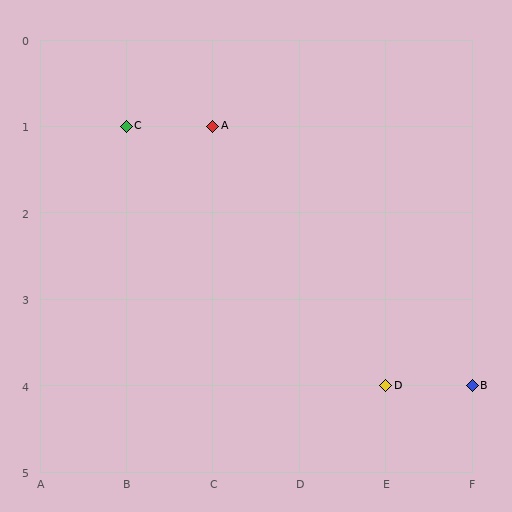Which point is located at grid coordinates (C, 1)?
Point A is at (C, 1).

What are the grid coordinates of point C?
Point C is at grid coordinates (B, 1).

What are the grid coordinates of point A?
Point A is at grid coordinates (C, 1).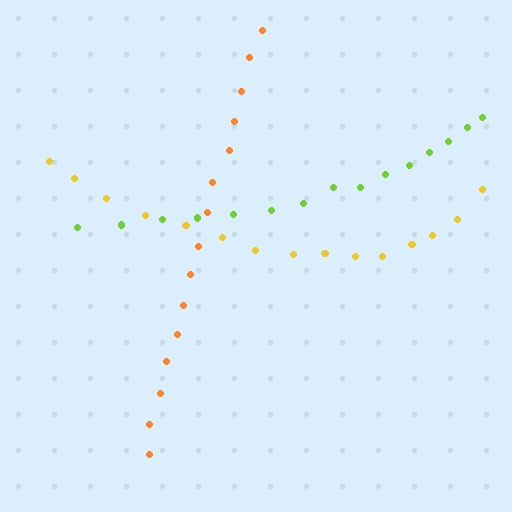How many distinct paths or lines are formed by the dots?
There are 3 distinct paths.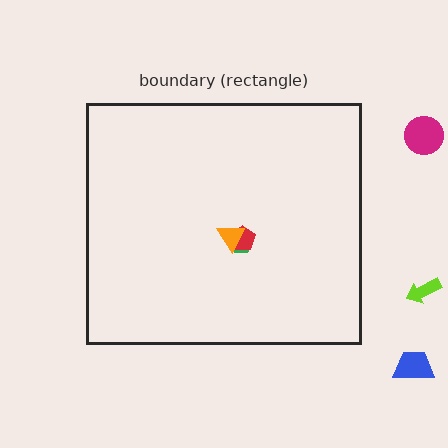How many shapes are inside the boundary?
3 inside, 3 outside.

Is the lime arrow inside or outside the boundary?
Outside.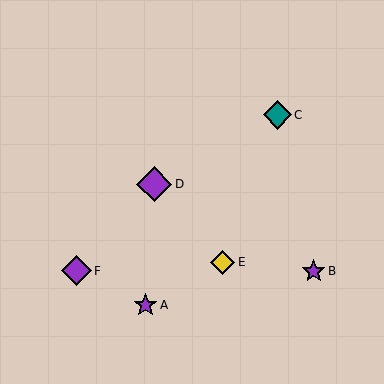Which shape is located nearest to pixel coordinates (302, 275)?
The purple star (labeled B) at (314, 271) is nearest to that location.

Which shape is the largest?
The purple diamond (labeled D) is the largest.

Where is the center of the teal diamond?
The center of the teal diamond is at (277, 115).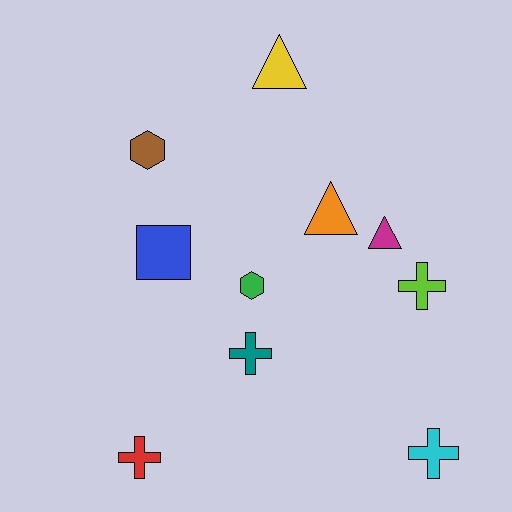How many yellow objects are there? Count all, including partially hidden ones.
There is 1 yellow object.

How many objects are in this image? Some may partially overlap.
There are 10 objects.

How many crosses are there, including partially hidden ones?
There are 4 crosses.